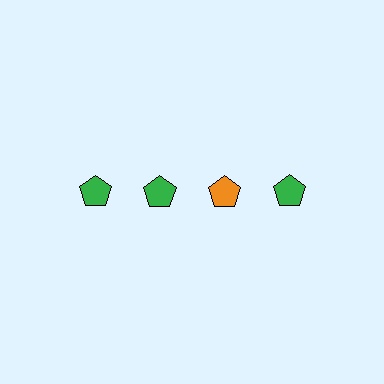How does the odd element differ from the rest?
It has a different color: orange instead of green.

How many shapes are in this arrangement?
There are 4 shapes arranged in a grid pattern.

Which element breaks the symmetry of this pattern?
The orange pentagon in the top row, center column breaks the symmetry. All other shapes are green pentagons.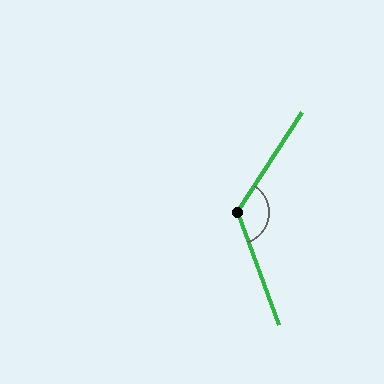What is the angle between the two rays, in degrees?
Approximately 127 degrees.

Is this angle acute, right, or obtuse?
It is obtuse.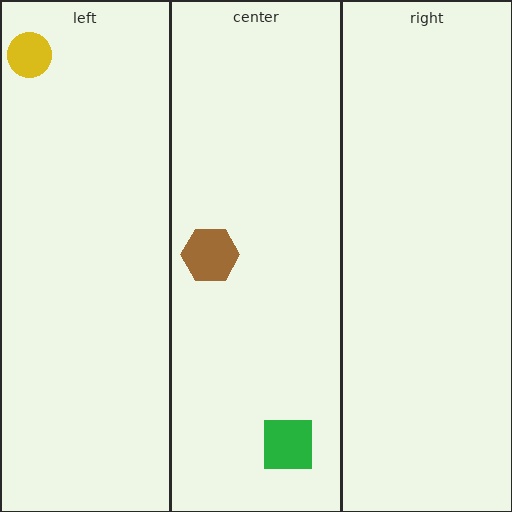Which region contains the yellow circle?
The left region.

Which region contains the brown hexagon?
The center region.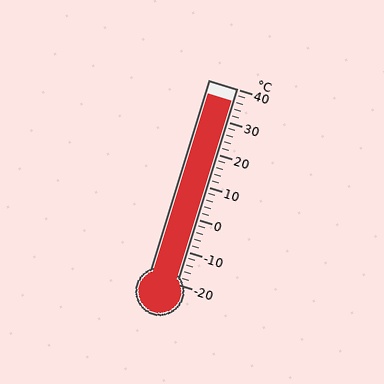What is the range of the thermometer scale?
The thermometer scale ranges from -20°C to 40°C.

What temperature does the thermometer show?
The thermometer shows approximately 36°C.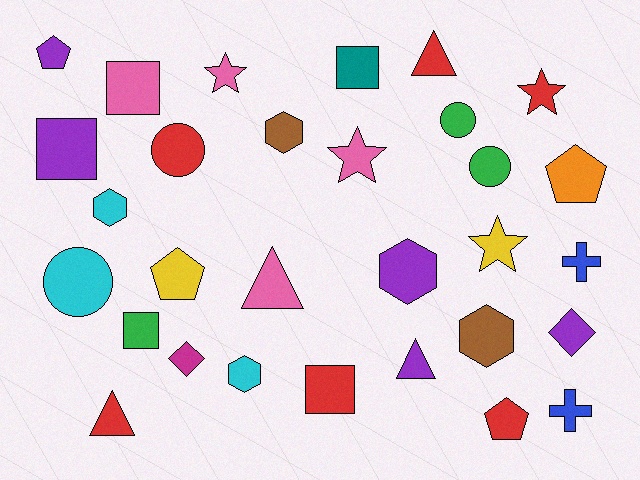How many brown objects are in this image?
There are 2 brown objects.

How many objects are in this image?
There are 30 objects.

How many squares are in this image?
There are 5 squares.